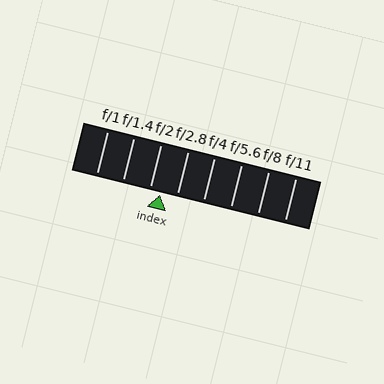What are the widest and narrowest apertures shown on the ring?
The widest aperture shown is f/1 and the narrowest is f/11.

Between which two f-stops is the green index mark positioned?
The index mark is between f/2 and f/2.8.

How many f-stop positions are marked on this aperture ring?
There are 8 f-stop positions marked.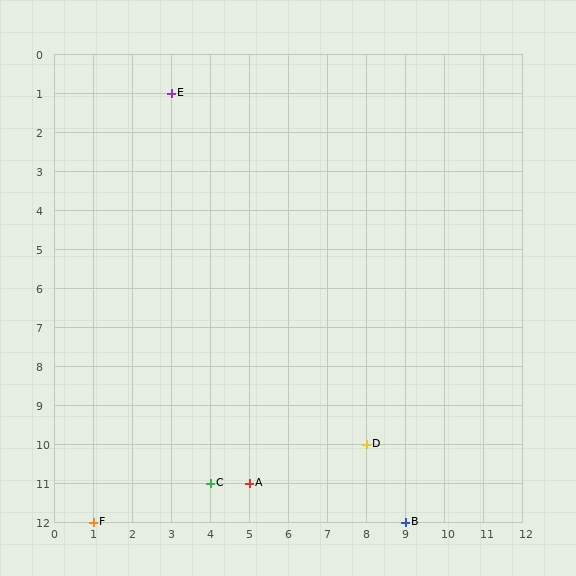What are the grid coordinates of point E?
Point E is at grid coordinates (3, 1).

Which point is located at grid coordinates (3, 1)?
Point E is at (3, 1).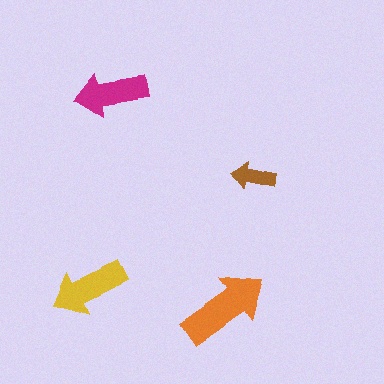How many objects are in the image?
There are 4 objects in the image.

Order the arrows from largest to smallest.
the orange one, the yellow one, the magenta one, the brown one.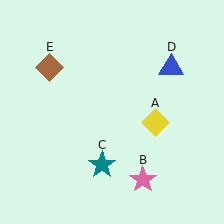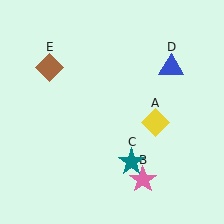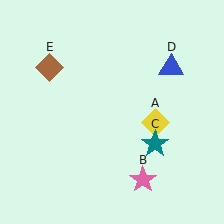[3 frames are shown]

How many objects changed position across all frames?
1 object changed position: teal star (object C).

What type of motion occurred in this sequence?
The teal star (object C) rotated counterclockwise around the center of the scene.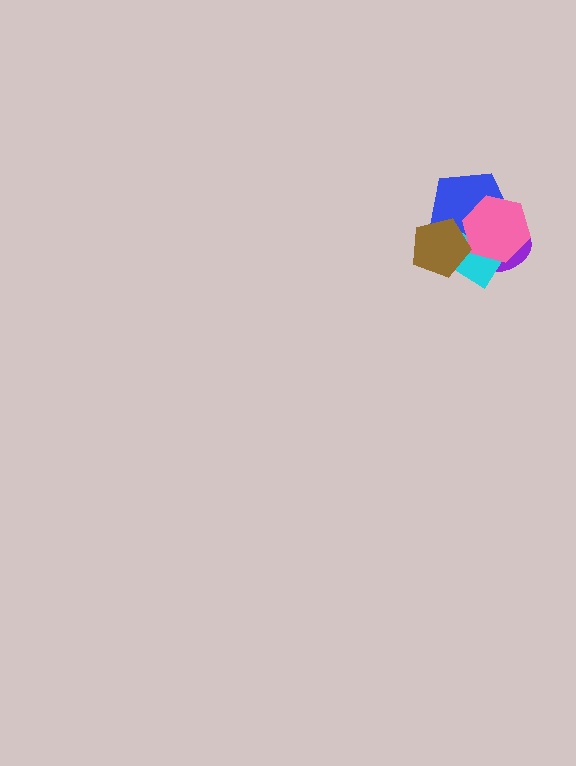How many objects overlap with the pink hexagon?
4 objects overlap with the pink hexagon.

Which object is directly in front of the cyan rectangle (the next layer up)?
The pink hexagon is directly in front of the cyan rectangle.